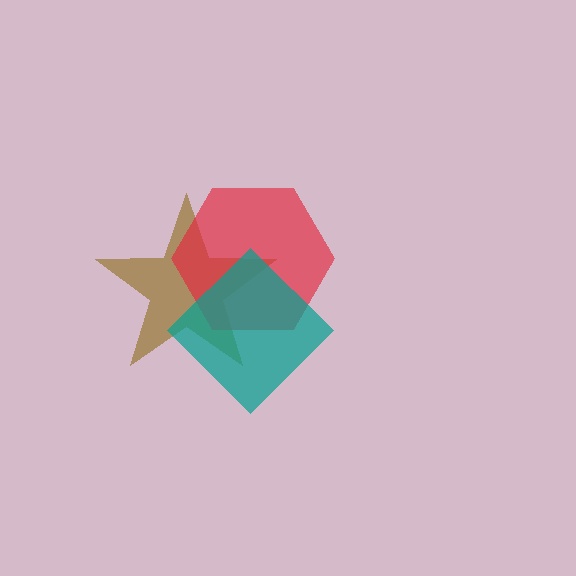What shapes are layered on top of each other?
The layered shapes are: a brown star, a red hexagon, a teal diamond.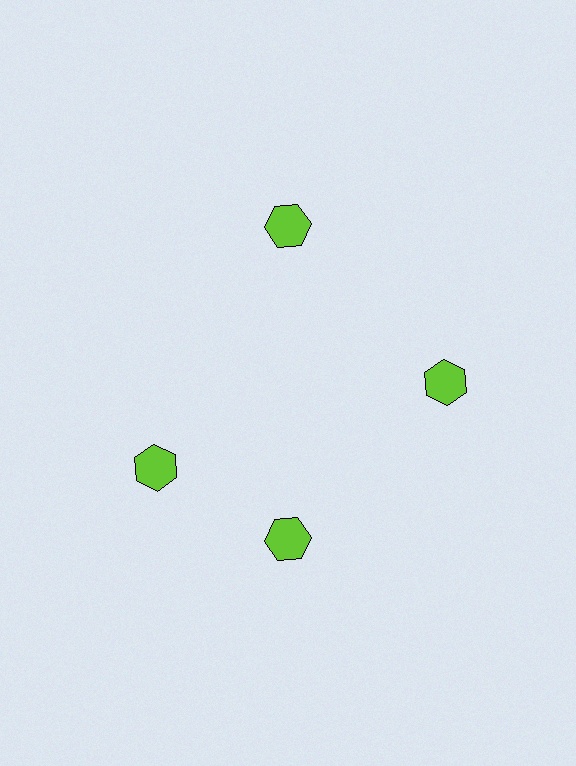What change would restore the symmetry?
The symmetry would be restored by rotating it back into even spacing with its neighbors so that all 4 hexagons sit at equal angles and equal distance from the center.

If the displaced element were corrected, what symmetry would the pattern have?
It would have 4-fold rotational symmetry — the pattern would map onto itself every 90 degrees.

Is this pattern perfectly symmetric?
No. The 4 lime hexagons are arranged in a ring, but one element near the 9 o'clock position is rotated out of alignment along the ring, breaking the 4-fold rotational symmetry.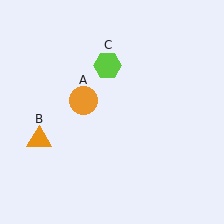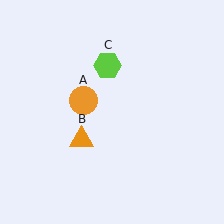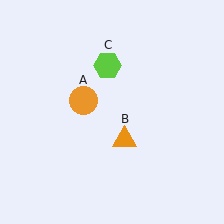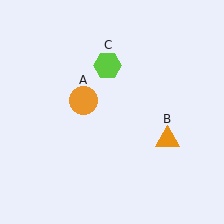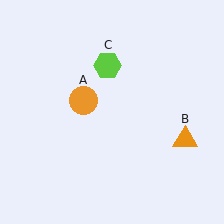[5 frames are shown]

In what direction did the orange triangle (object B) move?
The orange triangle (object B) moved right.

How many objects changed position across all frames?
1 object changed position: orange triangle (object B).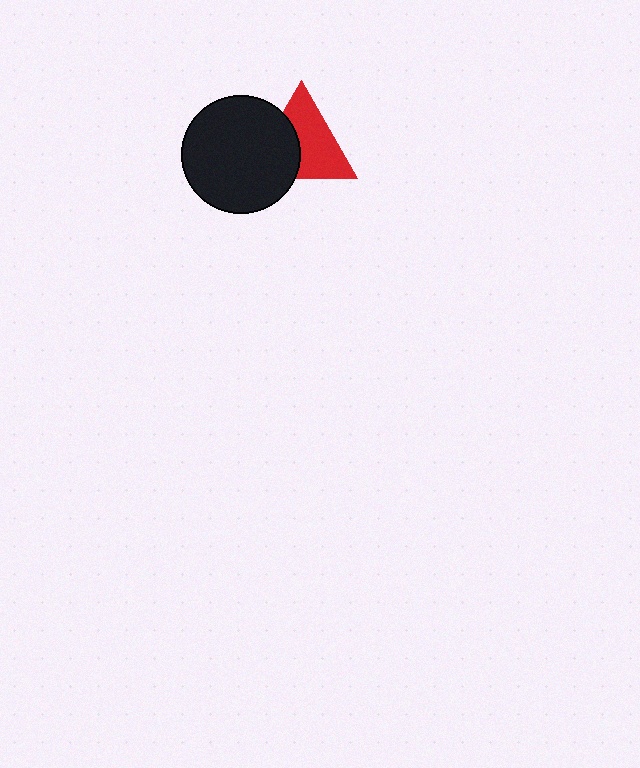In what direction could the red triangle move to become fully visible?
The red triangle could move right. That would shift it out from behind the black circle entirely.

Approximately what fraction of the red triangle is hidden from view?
Roughly 40% of the red triangle is hidden behind the black circle.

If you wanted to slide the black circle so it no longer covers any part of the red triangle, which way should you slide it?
Slide it left — that is the most direct way to separate the two shapes.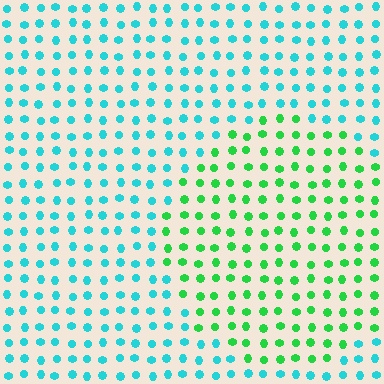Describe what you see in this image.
The image is filled with small cyan elements in a uniform arrangement. A circle-shaped region is visible where the elements are tinted to a slightly different hue, forming a subtle color boundary.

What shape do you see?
I see a circle.